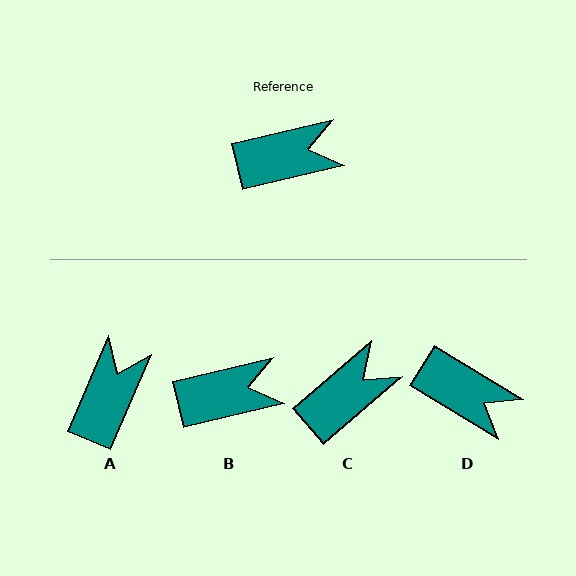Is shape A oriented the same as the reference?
No, it is off by about 53 degrees.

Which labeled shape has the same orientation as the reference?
B.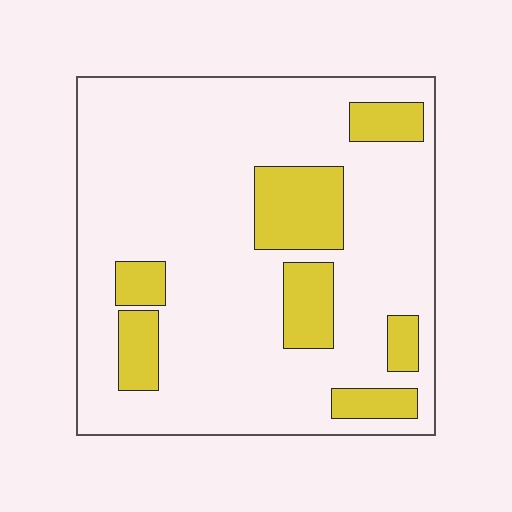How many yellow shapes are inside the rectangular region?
7.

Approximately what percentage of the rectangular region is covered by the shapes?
Approximately 20%.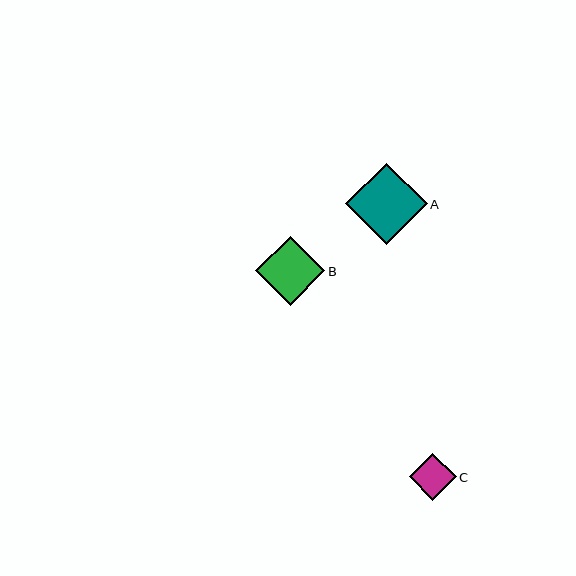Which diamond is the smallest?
Diamond C is the smallest with a size of approximately 47 pixels.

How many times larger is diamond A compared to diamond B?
Diamond A is approximately 1.2 times the size of diamond B.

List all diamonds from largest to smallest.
From largest to smallest: A, B, C.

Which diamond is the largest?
Diamond A is the largest with a size of approximately 81 pixels.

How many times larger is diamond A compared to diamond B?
Diamond A is approximately 1.2 times the size of diamond B.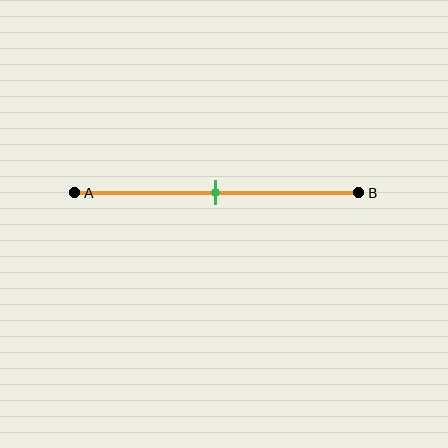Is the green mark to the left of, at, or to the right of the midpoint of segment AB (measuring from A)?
The green mark is approximately at the midpoint of segment AB.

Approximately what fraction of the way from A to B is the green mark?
The green mark is approximately 50% of the way from A to B.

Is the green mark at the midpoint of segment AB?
Yes, the mark is approximately at the midpoint.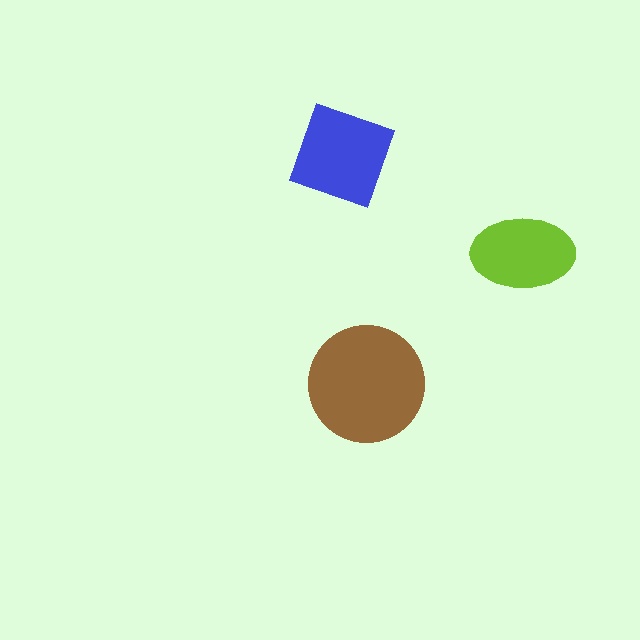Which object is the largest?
The brown circle.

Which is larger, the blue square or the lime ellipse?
The blue square.